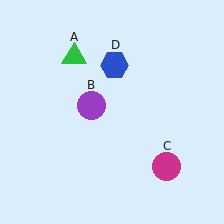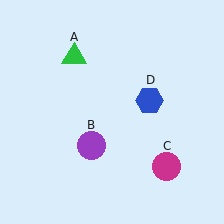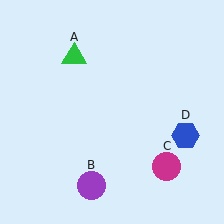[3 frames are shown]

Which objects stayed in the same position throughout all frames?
Green triangle (object A) and magenta circle (object C) remained stationary.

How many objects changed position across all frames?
2 objects changed position: purple circle (object B), blue hexagon (object D).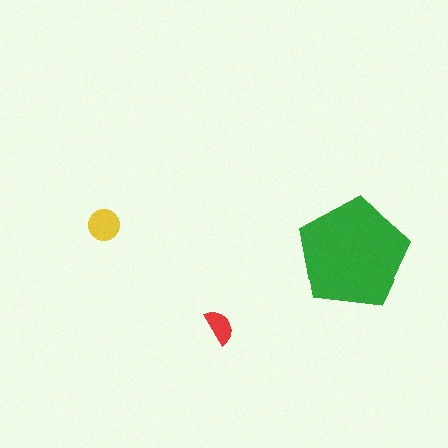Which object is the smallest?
The red semicircle.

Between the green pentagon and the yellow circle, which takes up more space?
The green pentagon.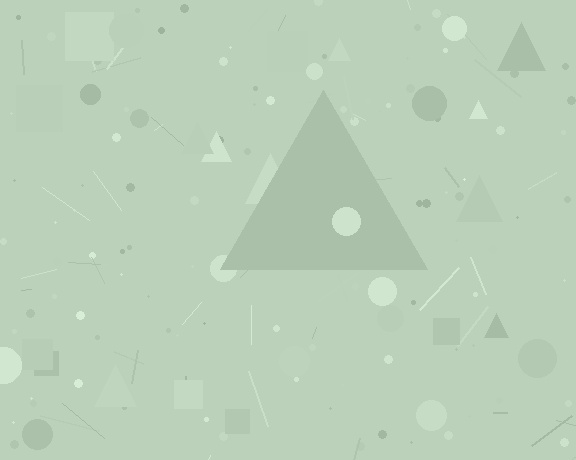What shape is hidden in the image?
A triangle is hidden in the image.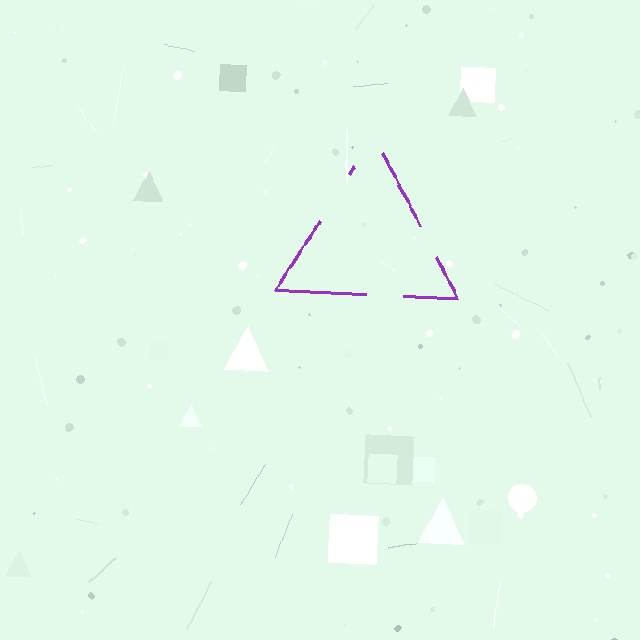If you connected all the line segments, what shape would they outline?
They would outline a triangle.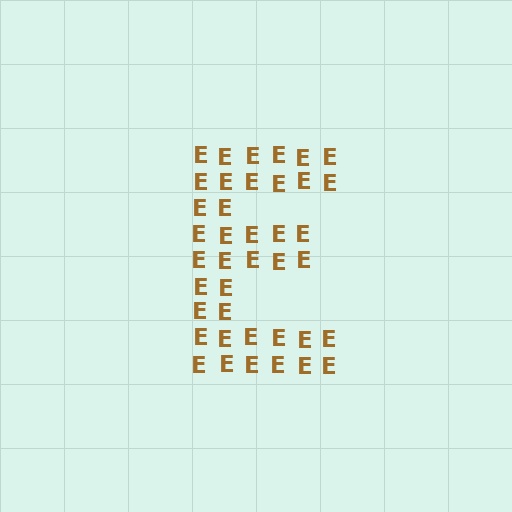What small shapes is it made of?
It is made of small letter E's.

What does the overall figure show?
The overall figure shows the letter E.